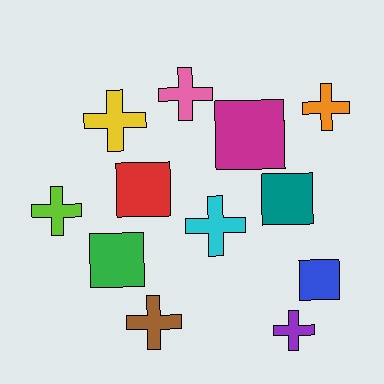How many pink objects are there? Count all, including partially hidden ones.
There is 1 pink object.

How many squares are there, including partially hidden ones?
There are 5 squares.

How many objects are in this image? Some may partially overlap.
There are 12 objects.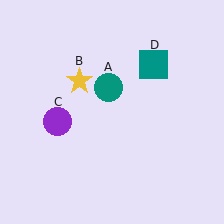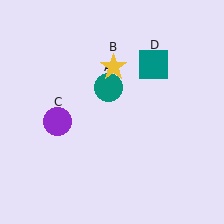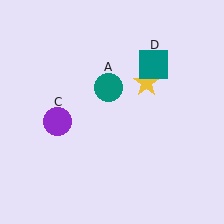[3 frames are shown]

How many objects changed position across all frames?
1 object changed position: yellow star (object B).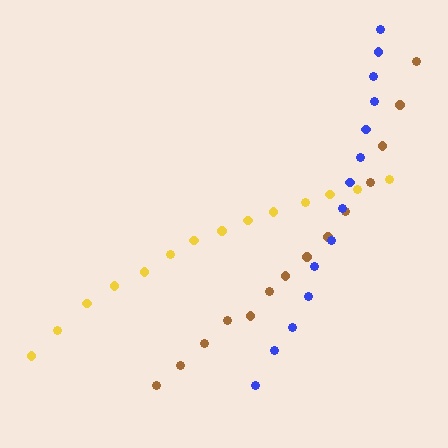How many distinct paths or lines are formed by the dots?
There are 3 distinct paths.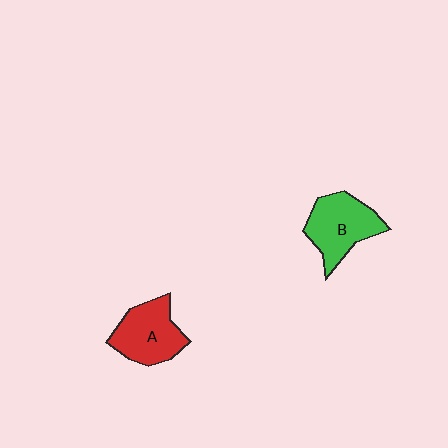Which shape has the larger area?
Shape B (green).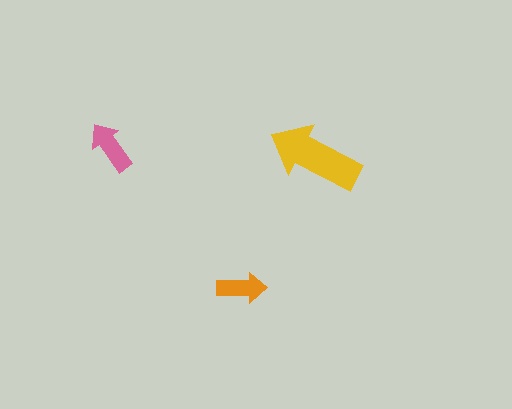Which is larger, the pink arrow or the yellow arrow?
The yellow one.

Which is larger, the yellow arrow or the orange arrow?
The yellow one.